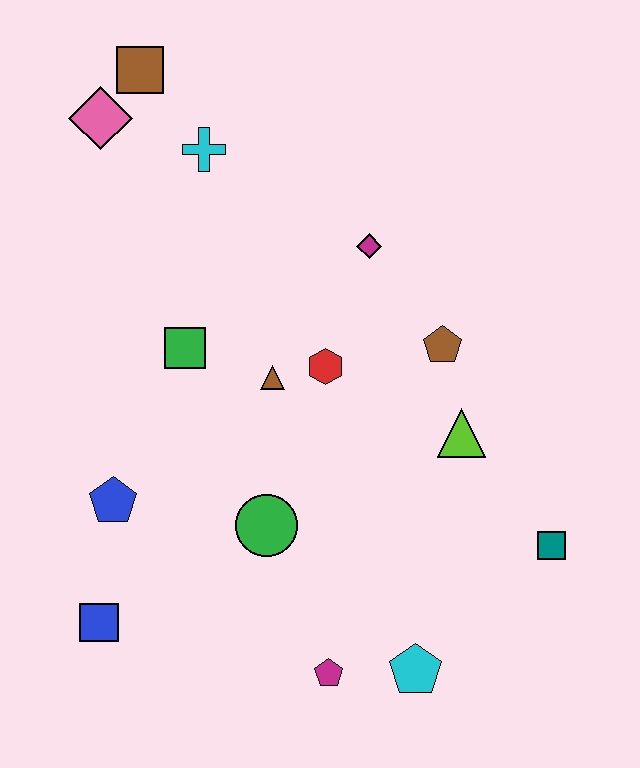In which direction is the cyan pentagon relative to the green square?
The cyan pentagon is below the green square.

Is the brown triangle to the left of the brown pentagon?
Yes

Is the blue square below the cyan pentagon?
No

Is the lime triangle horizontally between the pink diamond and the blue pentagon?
No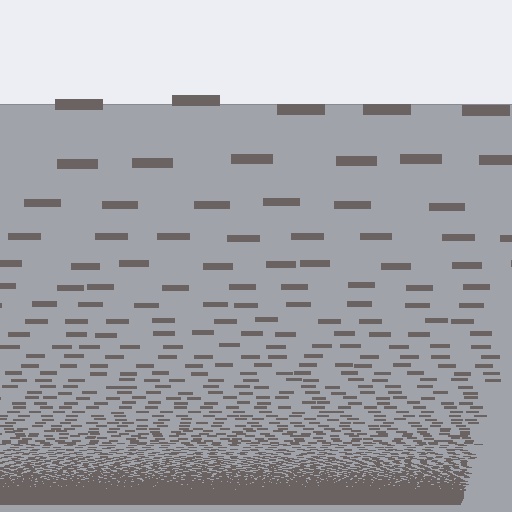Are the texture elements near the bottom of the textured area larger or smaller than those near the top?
Smaller. The gradient is inverted — elements near the bottom are smaller and denser.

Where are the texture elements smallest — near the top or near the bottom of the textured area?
Near the bottom.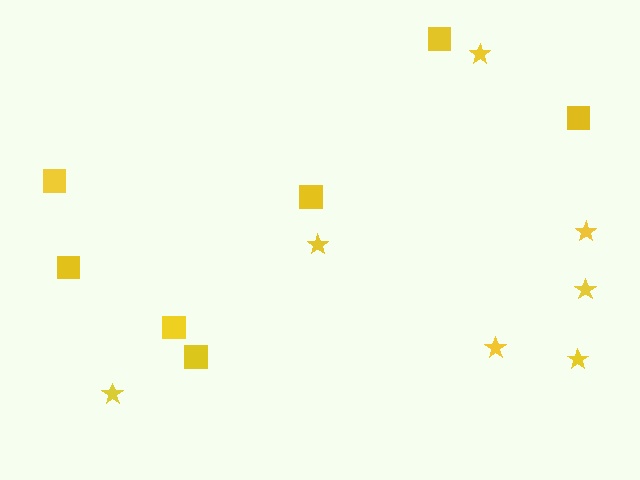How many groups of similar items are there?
There are 2 groups: one group of squares (7) and one group of stars (7).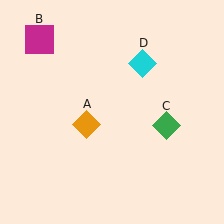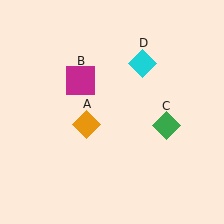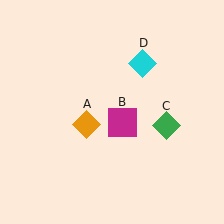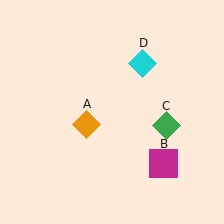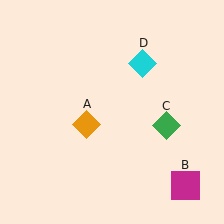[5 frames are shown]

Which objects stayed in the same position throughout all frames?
Orange diamond (object A) and green diamond (object C) and cyan diamond (object D) remained stationary.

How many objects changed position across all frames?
1 object changed position: magenta square (object B).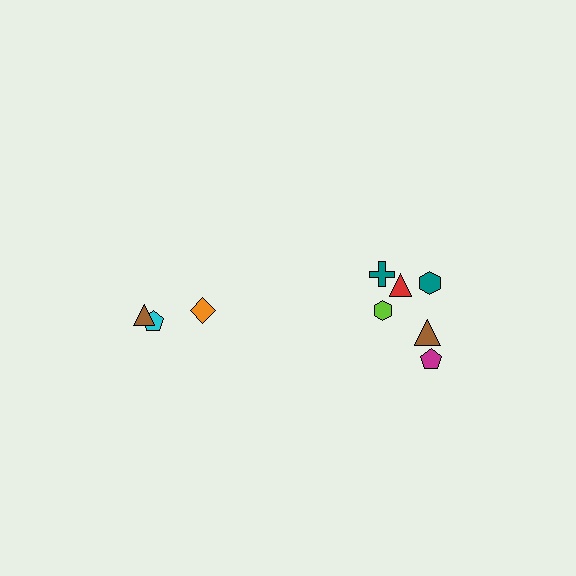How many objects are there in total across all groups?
There are 9 objects.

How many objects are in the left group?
There are 3 objects.